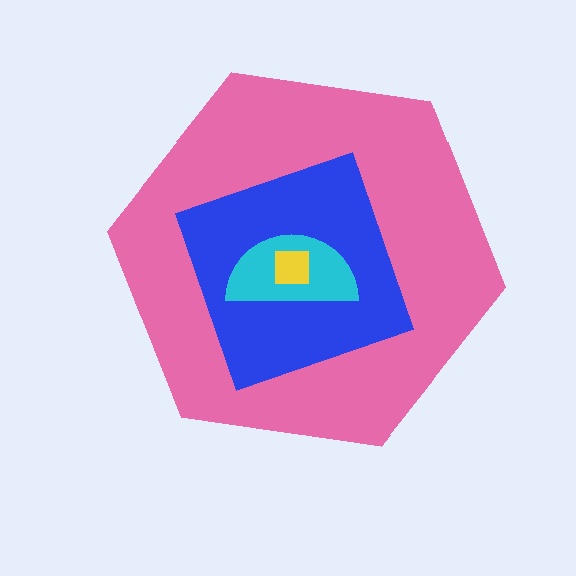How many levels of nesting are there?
4.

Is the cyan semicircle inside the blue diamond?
Yes.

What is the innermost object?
The yellow square.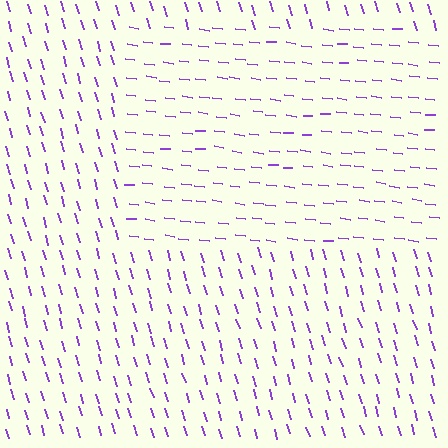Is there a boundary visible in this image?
Yes, there is a texture boundary formed by a change in line orientation.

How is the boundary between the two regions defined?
The boundary is defined purely by a change in line orientation (approximately 67 degrees difference). All lines are the same color and thickness.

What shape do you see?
I see a rectangle.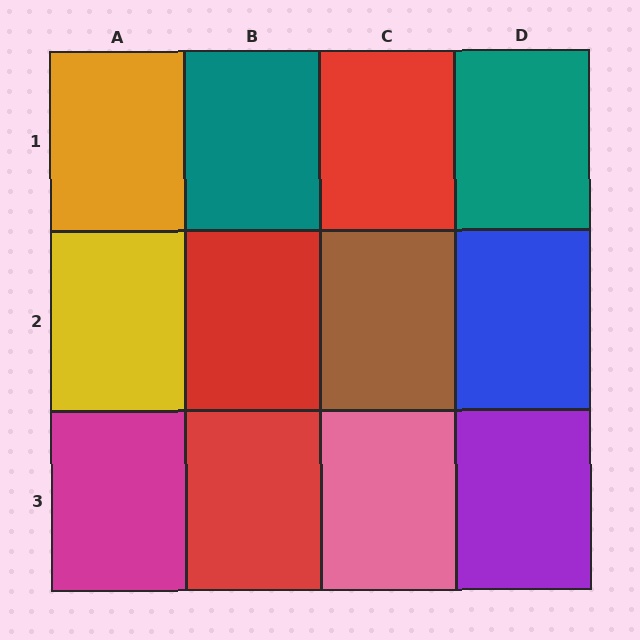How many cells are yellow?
1 cell is yellow.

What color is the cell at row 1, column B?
Teal.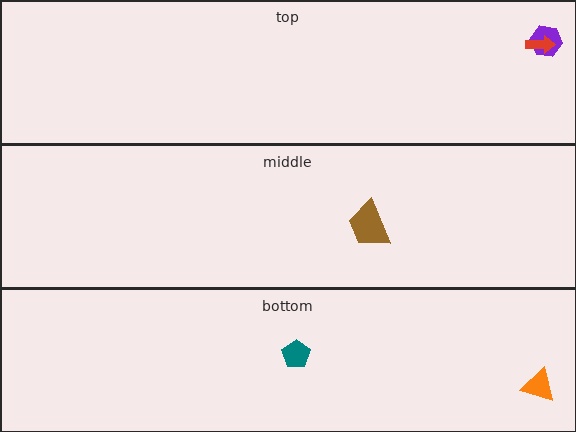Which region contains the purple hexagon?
The top region.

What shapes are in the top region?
The purple hexagon, the red arrow.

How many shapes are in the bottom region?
2.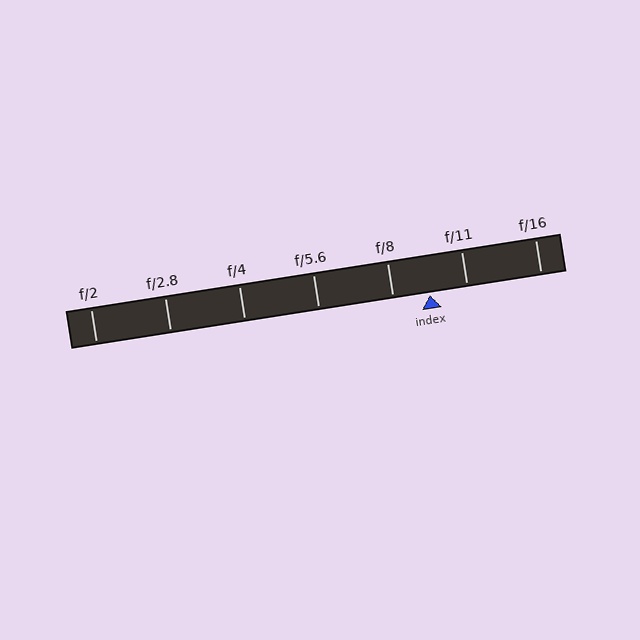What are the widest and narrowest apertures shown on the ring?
The widest aperture shown is f/2 and the narrowest is f/16.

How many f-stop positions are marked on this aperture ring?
There are 7 f-stop positions marked.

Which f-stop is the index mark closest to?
The index mark is closest to f/8.